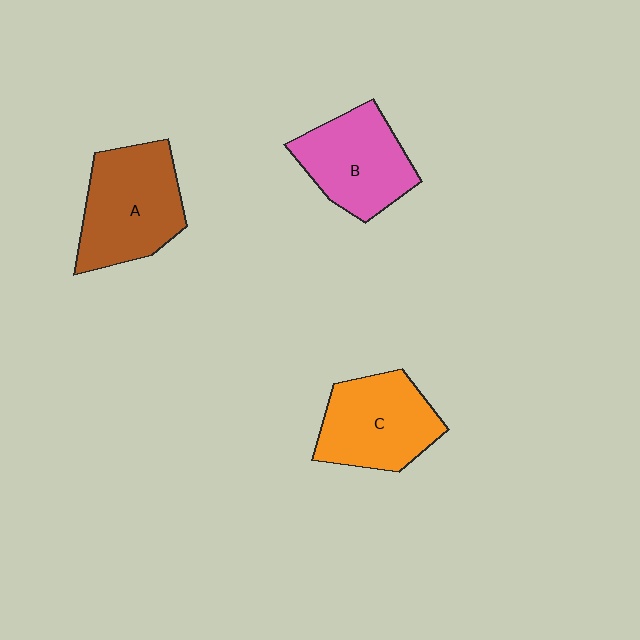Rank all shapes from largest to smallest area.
From largest to smallest: A (brown), C (orange), B (pink).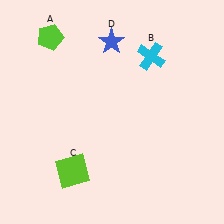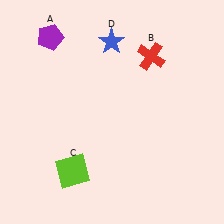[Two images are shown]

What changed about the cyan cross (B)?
In Image 1, B is cyan. In Image 2, it changed to red.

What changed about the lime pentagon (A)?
In Image 1, A is lime. In Image 2, it changed to purple.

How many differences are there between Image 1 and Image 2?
There are 2 differences between the two images.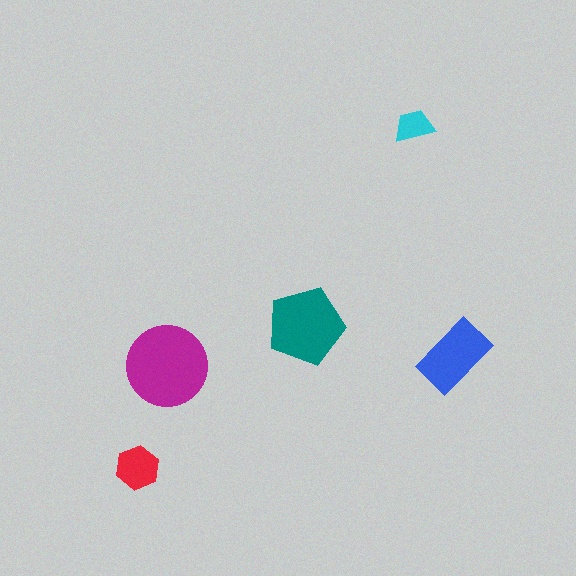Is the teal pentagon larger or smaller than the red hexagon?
Larger.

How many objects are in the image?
There are 5 objects in the image.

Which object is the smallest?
The cyan trapezoid.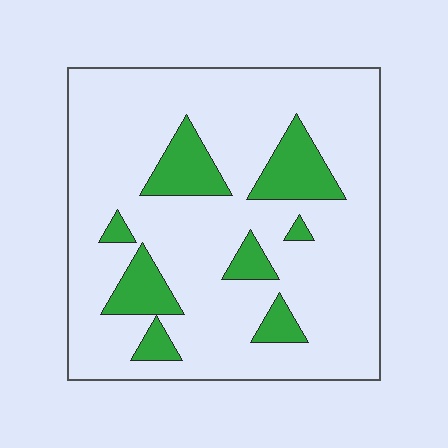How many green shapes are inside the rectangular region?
8.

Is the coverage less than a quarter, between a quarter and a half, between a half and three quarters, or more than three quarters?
Less than a quarter.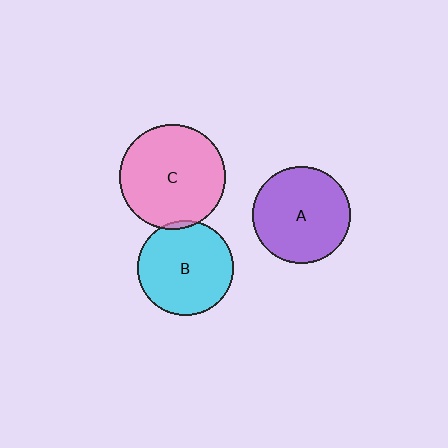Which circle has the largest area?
Circle C (pink).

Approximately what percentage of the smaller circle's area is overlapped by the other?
Approximately 5%.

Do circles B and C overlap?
Yes.